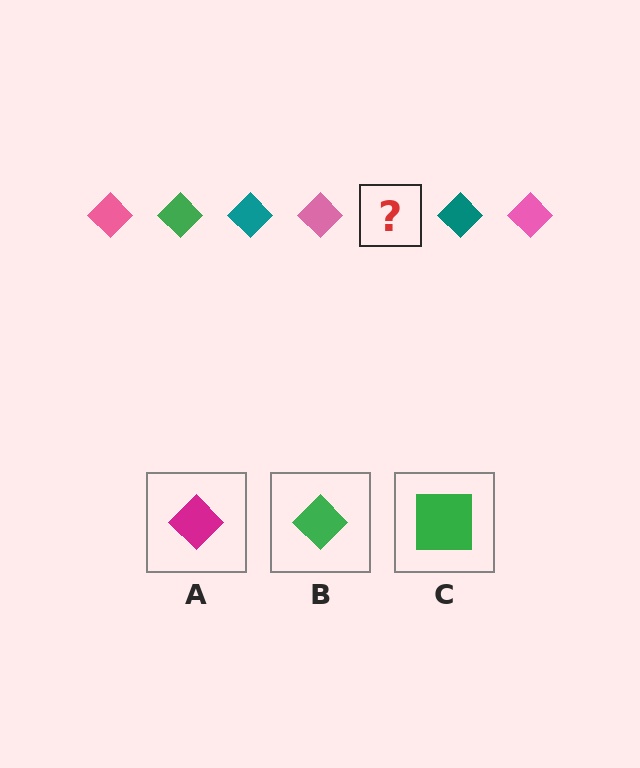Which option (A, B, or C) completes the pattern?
B.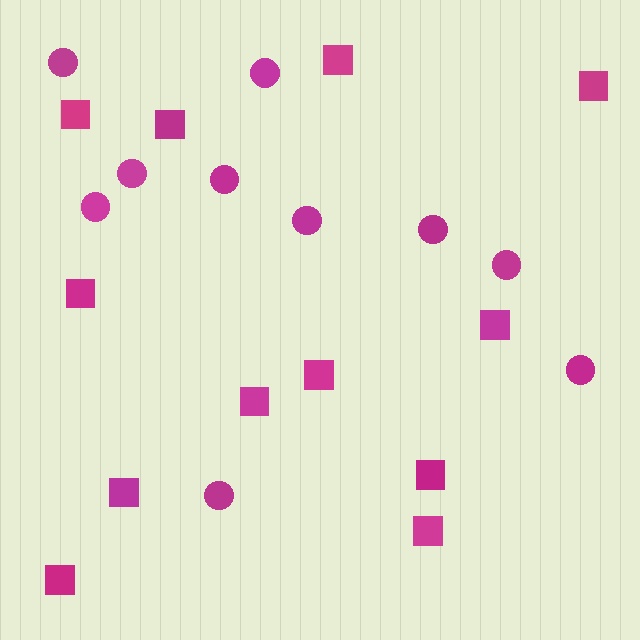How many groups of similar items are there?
There are 2 groups: one group of squares (12) and one group of circles (10).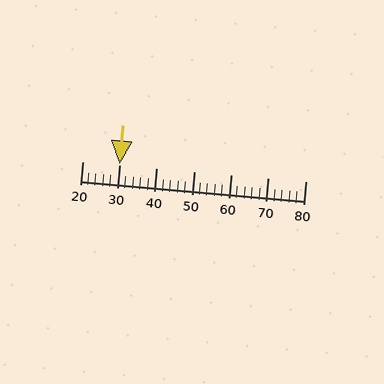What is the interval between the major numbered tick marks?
The major tick marks are spaced 10 units apart.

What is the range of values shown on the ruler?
The ruler shows values from 20 to 80.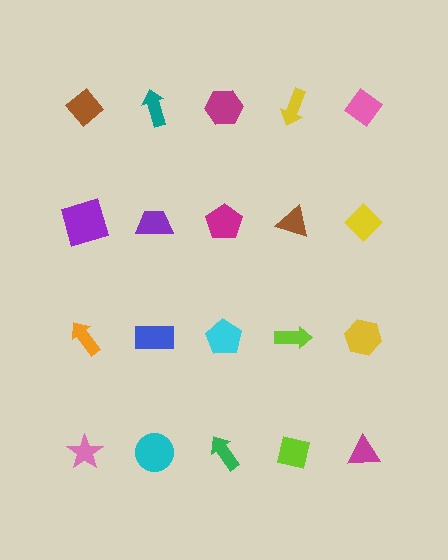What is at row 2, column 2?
A purple trapezoid.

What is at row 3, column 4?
A lime arrow.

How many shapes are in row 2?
5 shapes.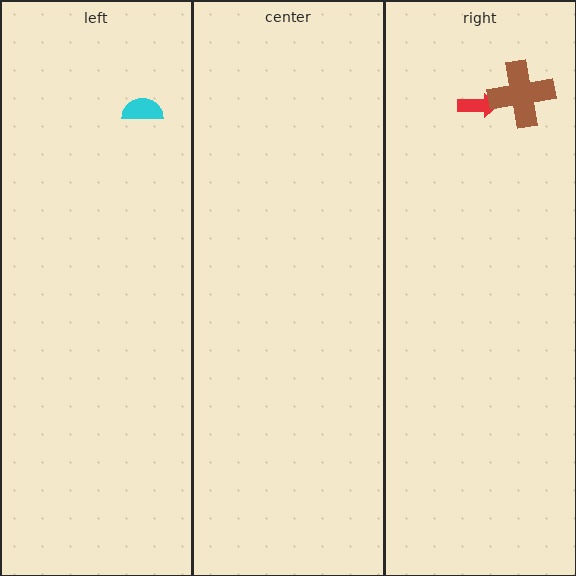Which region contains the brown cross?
The right region.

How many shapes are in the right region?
2.